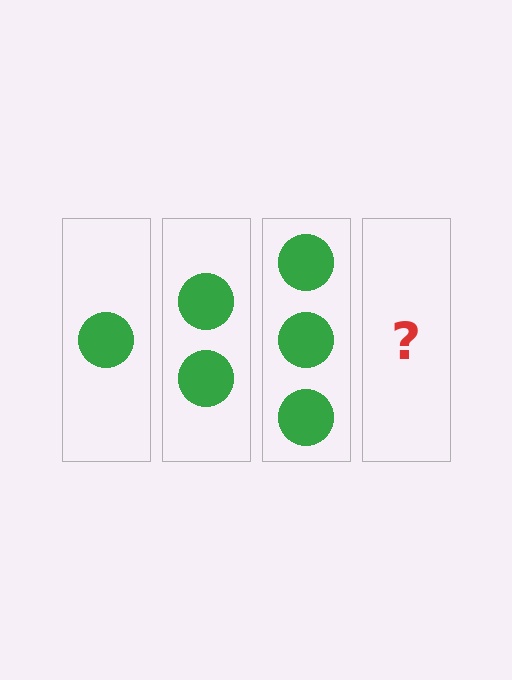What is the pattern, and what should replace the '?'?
The pattern is that each step adds one more circle. The '?' should be 4 circles.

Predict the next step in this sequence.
The next step is 4 circles.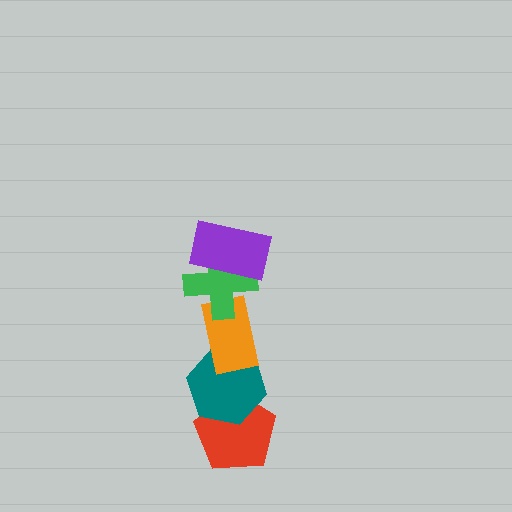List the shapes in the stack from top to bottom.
From top to bottom: the purple rectangle, the green cross, the orange rectangle, the teal hexagon, the red pentagon.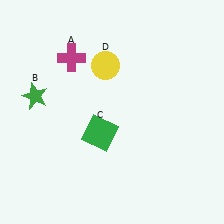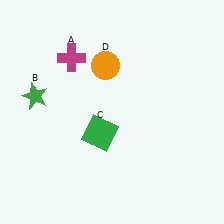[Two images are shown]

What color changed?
The circle (D) changed from yellow in Image 1 to orange in Image 2.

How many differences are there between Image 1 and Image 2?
There is 1 difference between the two images.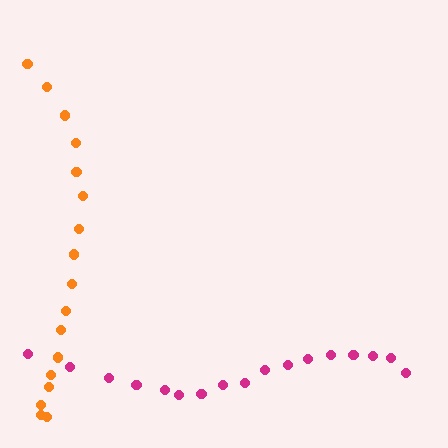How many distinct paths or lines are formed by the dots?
There are 2 distinct paths.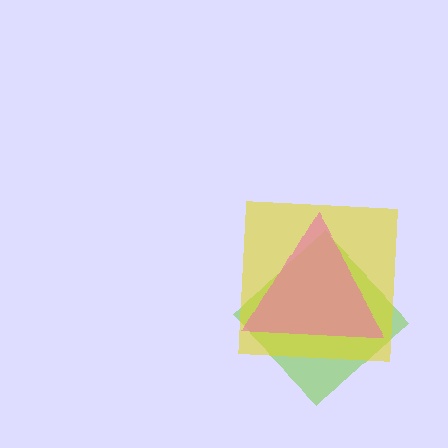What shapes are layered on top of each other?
The layered shapes are: a lime diamond, a yellow square, a pink triangle.